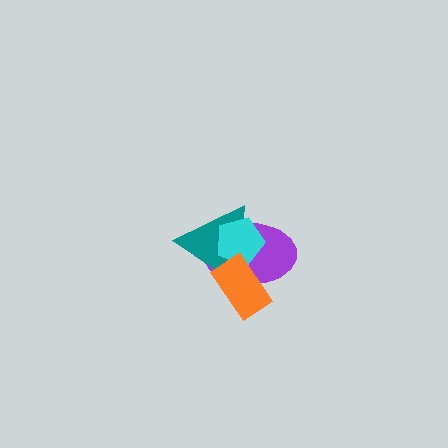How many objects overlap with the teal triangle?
3 objects overlap with the teal triangle.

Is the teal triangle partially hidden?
Yes, it is partially covered by another shape.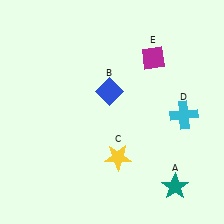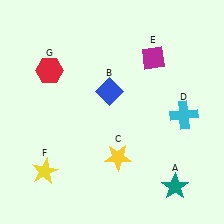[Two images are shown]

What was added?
A yellow star (F), a red hexagon (G) were added in Image 2.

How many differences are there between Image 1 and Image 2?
There are 2 differences between the two images.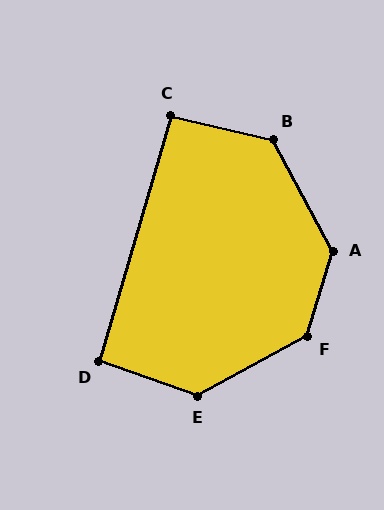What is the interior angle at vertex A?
Approximately 135 degrees (obtuse).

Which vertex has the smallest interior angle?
C, at approximately 93 degrees.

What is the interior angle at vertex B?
Approximately 131 degrees (obtuse).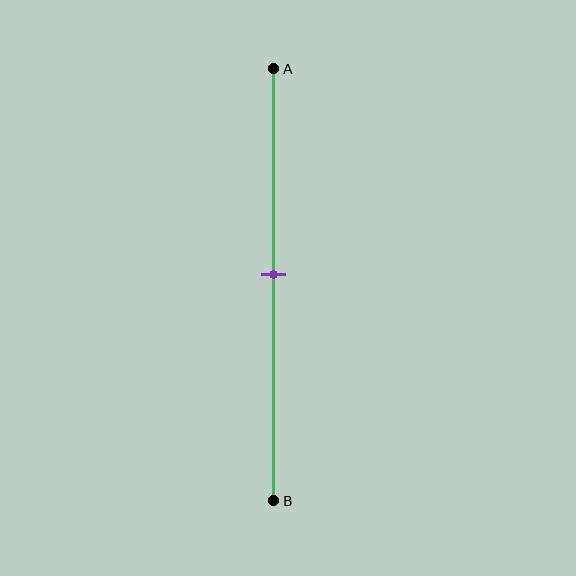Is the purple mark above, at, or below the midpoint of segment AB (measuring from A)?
The purple mark is approximately at the midpoint of segment AB.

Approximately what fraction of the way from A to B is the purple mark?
The purple mark is approximately 50% of the way from A to B.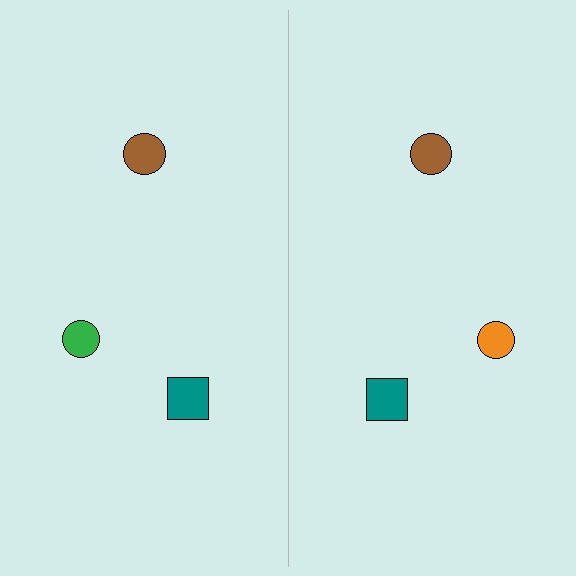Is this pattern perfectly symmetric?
No, the pattern is not perfectly symmetric. The orange circle on the right side breaks the symmetry — its mirror counterpart is green.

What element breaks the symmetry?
The orange circle on the right side breaks the symmetry — its mirror counterpart is green.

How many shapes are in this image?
There are 6 shapes in this image.